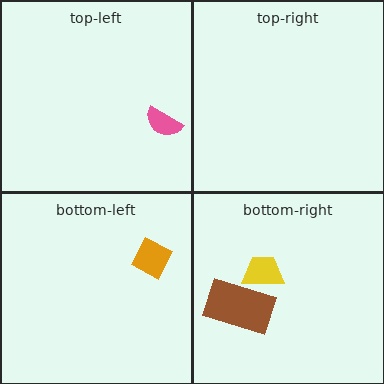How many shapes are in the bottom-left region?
1.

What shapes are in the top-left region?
The pink semicircle.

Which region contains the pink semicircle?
The top-left region.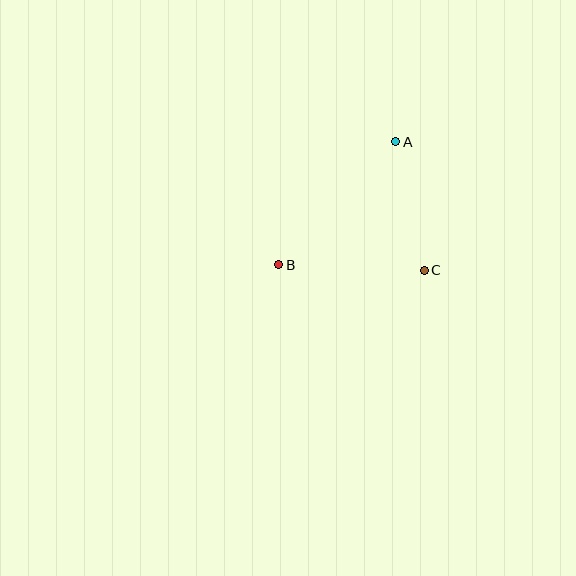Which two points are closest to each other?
Points A and C are closest to each other.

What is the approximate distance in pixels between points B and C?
The distance between B and C is approximately 146 pixels.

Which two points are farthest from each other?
Points A and B are farthest from each other.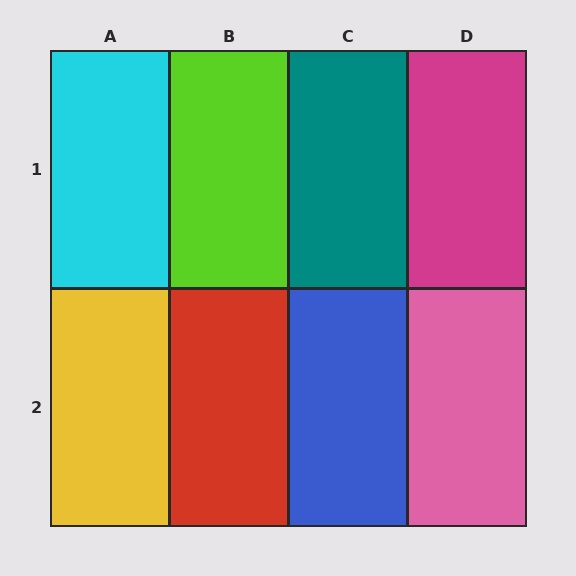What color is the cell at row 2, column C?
Blue.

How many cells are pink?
1 cell is pink.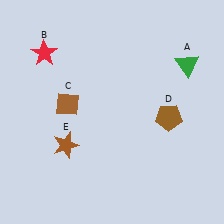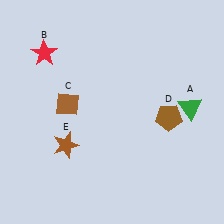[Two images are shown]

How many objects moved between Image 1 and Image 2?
1 object moved between the two images.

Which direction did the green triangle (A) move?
The green triangle (A) moved down.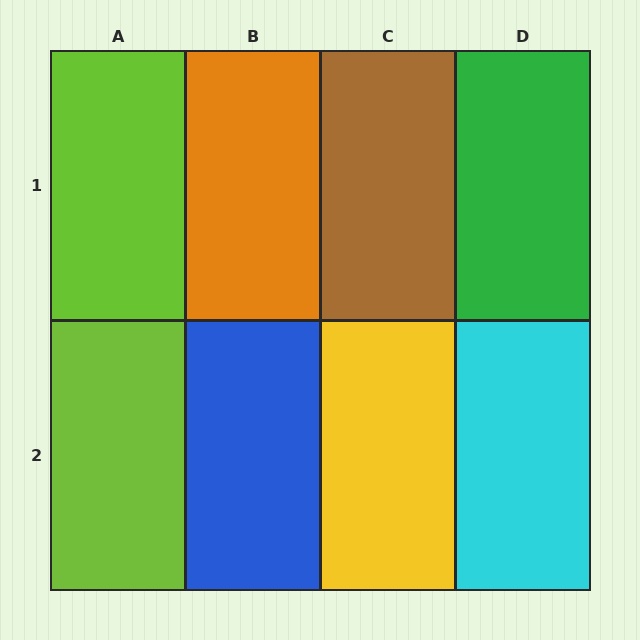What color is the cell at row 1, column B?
Orange.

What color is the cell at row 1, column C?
Brown.